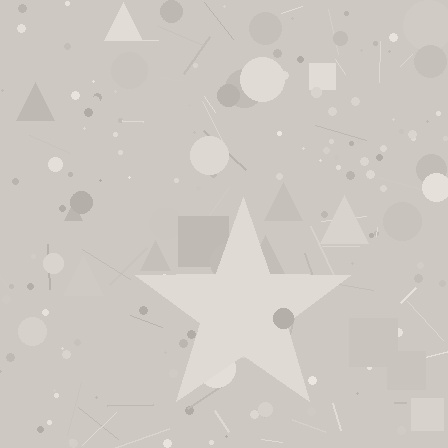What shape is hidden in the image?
A star is hidden in the image.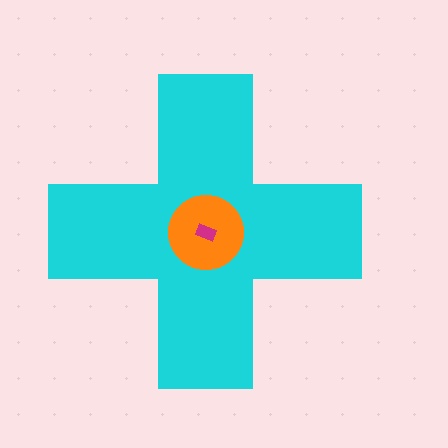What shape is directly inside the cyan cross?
The orange circle.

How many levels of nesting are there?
3.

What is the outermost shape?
The cyan cross.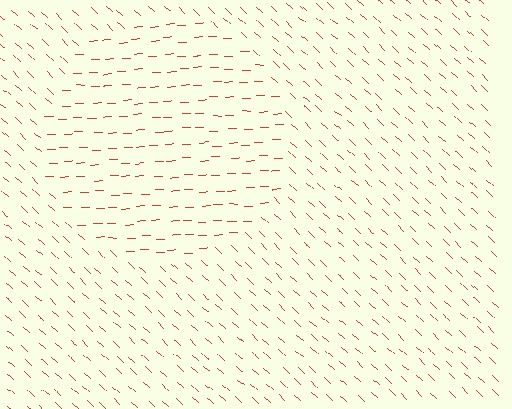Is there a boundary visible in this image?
Yes, there is a texture boundary formed by a change in line orientation.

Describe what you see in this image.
The image is filled with small red line segments. A circle region in the image has lines oriented differently from the surrounding lines, creating a visible texture boundary.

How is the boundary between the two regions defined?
The boundary is defined purely by a change in line orientation (approximately 45 degrees difference). All lines are the same color and thickness.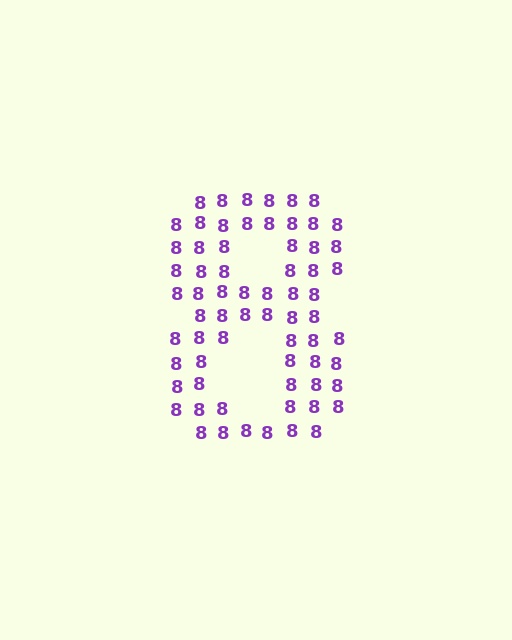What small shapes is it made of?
It is made of small digit 8's.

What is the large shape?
The large shape is the digit 8.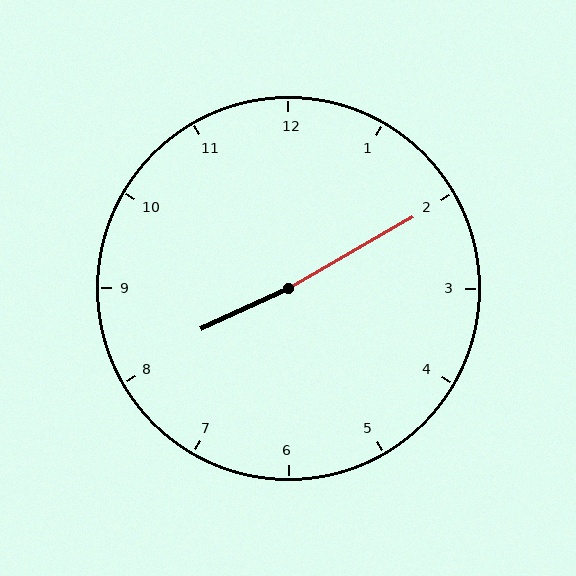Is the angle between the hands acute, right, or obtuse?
It is obtuse.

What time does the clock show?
8:10.